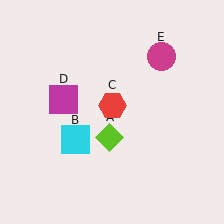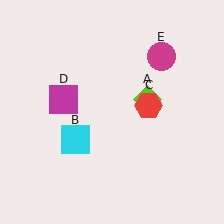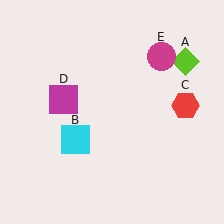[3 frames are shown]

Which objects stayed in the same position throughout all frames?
Cyan square (object B) and magenta square (object D) and magenta circle (object E) remained stationary.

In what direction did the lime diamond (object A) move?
The lime diamond (object A) moved up and to the right.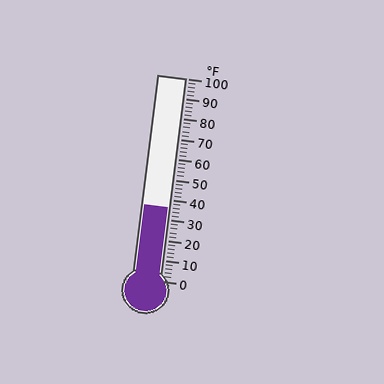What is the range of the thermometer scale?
The thermometer scale ranges from 0°F to 100°F.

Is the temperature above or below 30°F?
The temperature is above 30°F.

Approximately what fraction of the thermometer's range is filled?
The thermometer is filled to approximately 35% of its range.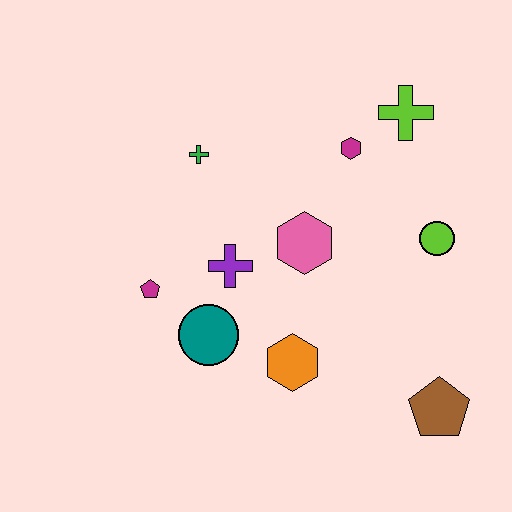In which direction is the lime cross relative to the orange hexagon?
The lime cross is above the orange hexagon.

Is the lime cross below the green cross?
No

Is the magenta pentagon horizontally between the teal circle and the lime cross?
No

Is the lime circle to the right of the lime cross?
Yes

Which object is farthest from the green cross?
The brown pentagon is farthest from the green cross.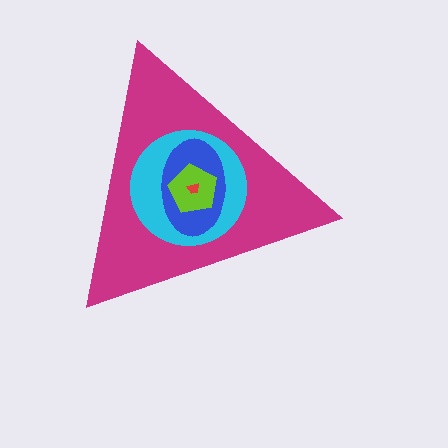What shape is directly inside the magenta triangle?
The cyan circle.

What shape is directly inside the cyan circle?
The blue ellipse.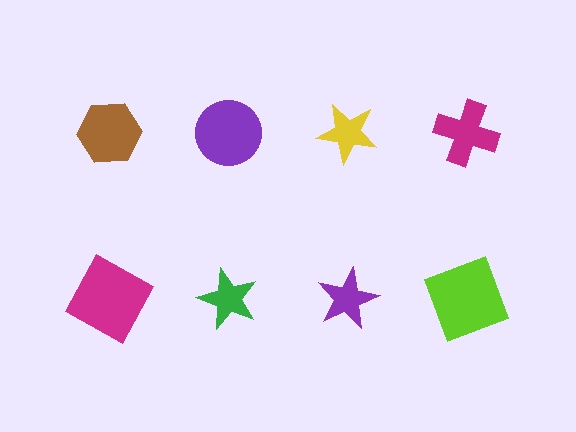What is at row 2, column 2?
A green star.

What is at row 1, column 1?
A brown hexagon.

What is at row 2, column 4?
A lime square.